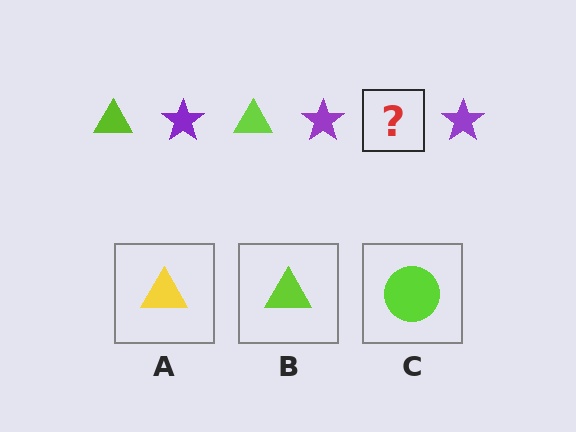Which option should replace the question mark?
Option B.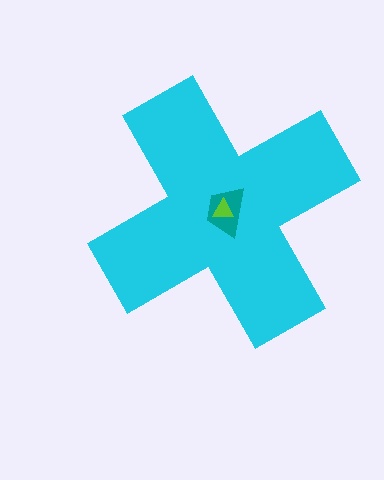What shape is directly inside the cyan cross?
The teal trapezoid.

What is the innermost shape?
The lime triangle.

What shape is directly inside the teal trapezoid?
The lime triangle.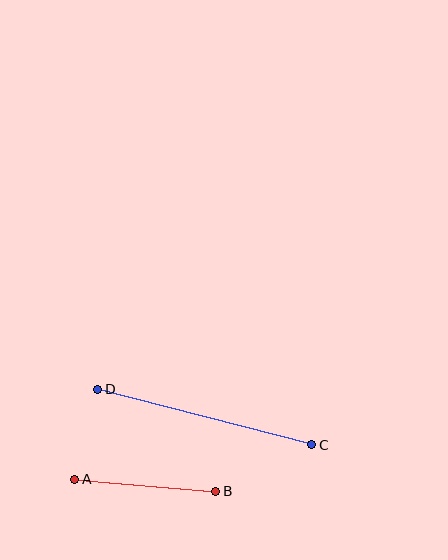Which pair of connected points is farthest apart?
Points C and D are farthest apart.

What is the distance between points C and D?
The distance is approximately 221 pixels.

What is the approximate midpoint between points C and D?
The midpoint is at approximately (205, 417) pixels.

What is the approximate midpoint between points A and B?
The midpoint is at approximately (145, 485) pixels.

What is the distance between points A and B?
The distance is approximately 142 pixels.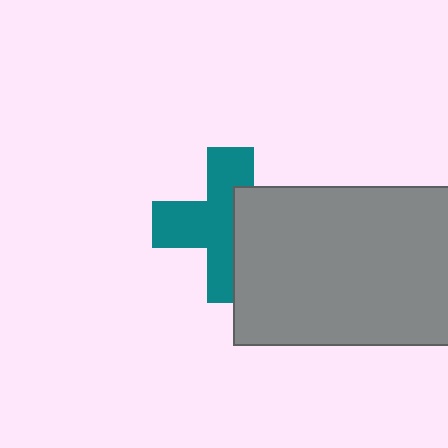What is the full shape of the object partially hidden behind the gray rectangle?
The partially hidden object is a teal cross.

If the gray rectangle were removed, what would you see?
You would see the complete teal cross.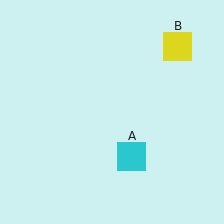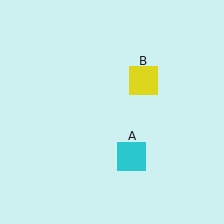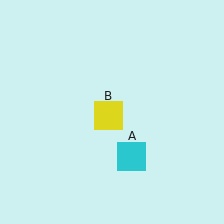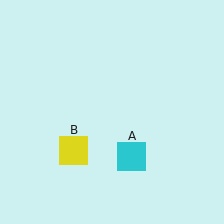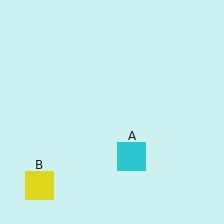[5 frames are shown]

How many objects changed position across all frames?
1 object changed position: yellow square (object B).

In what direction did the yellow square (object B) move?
The yellow square (object B) moved down and to the left.